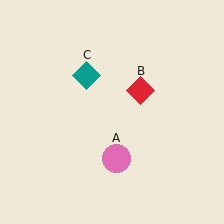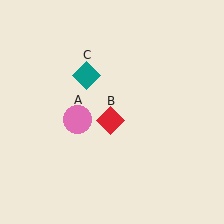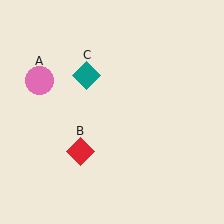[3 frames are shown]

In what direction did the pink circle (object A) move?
The pink circle (object A) moved up and to the left.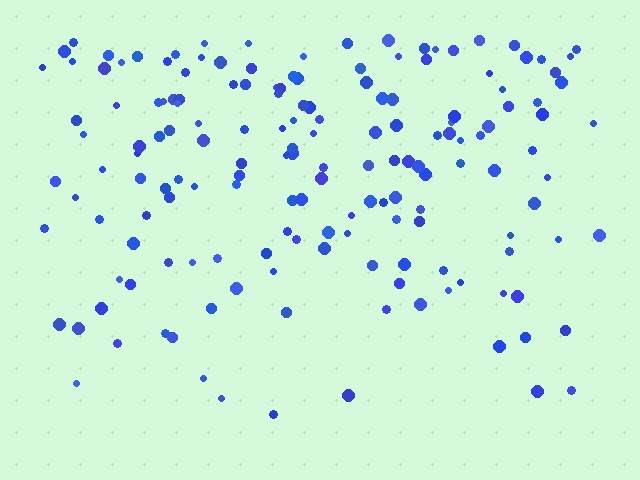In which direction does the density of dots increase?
From bottom to top, with the top side densest.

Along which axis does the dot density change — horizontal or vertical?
Vertical.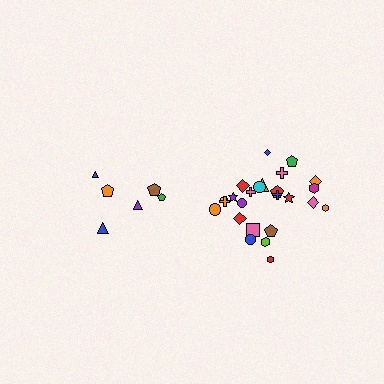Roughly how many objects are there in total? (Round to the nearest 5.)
Roughly 30 objects in total.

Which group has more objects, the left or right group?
The right group.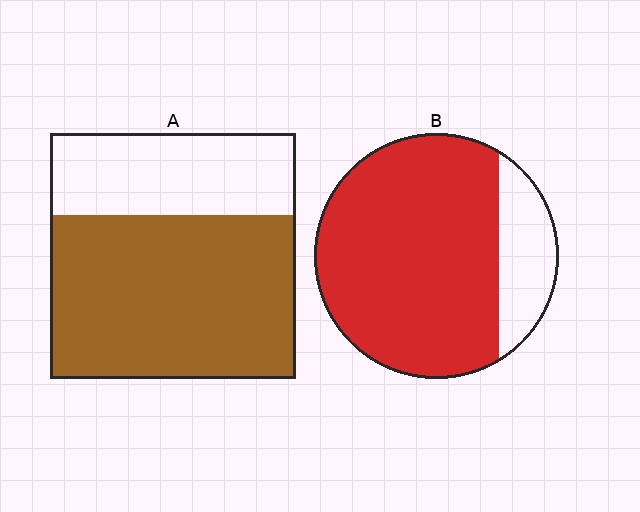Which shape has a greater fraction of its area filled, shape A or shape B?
Shape B.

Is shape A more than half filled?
Yes.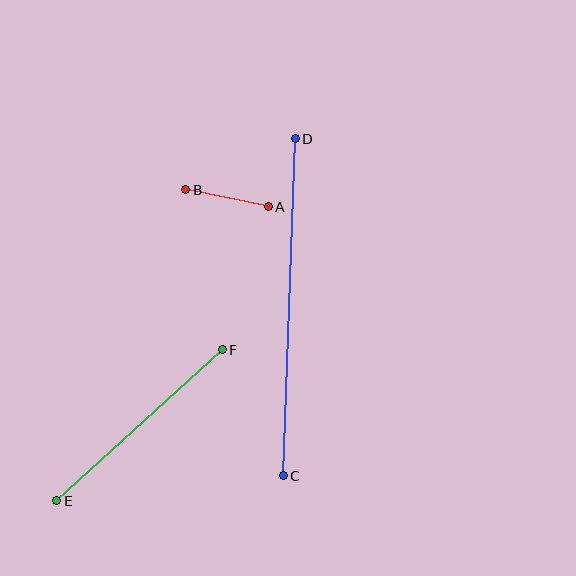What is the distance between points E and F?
The distance is approximately 224 pixels.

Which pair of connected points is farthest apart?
Points C and D are farthest apart.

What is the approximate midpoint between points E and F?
The midpoint is at approximately (139, 425) pixels.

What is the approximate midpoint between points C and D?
The midpoint is at approximately (289, 307) pixels.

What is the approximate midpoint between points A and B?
The midpoint is at approximately (227, 198) pixels.